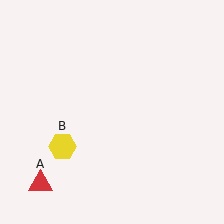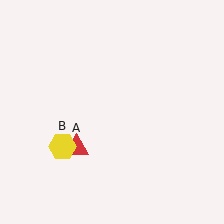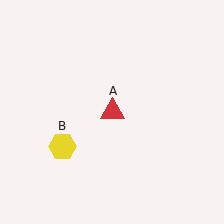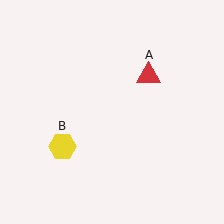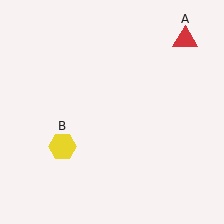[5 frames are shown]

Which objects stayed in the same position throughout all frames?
Yellow hexagon (object B) remained stationary.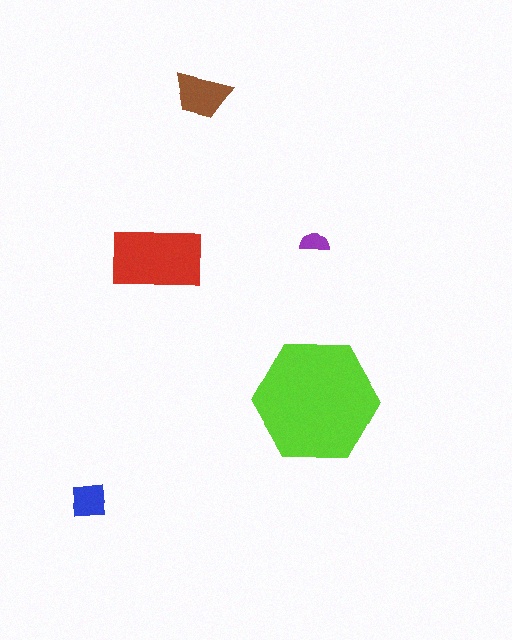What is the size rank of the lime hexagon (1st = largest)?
1st.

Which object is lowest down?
The blue square is bottommost.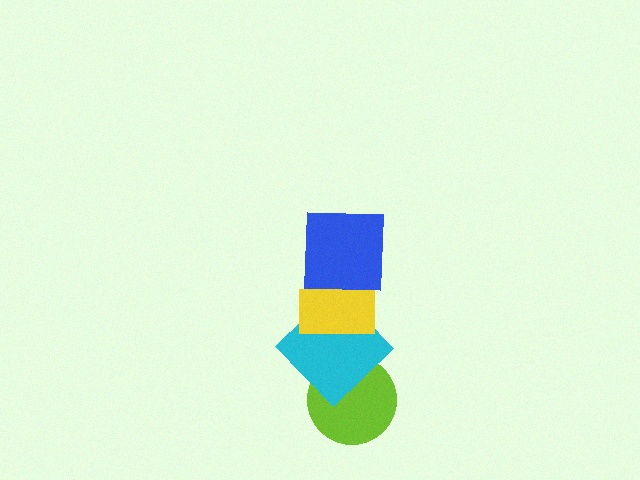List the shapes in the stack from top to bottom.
From top to bottom: the blue square, the yellow rectangle, the cyan diamond, the lime circle.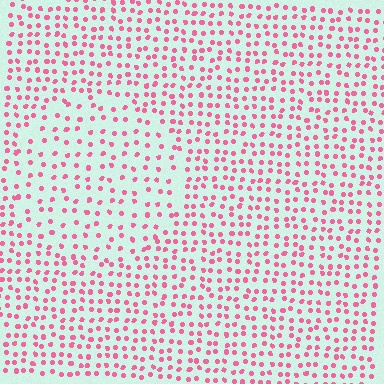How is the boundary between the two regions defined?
The boundary is defined by a change in element density (approximately 1.7x ratio). All elements are the same color, size, and shape.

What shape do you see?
I see a circle.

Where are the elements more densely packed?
The elements are more densely packed outside the circle boundary.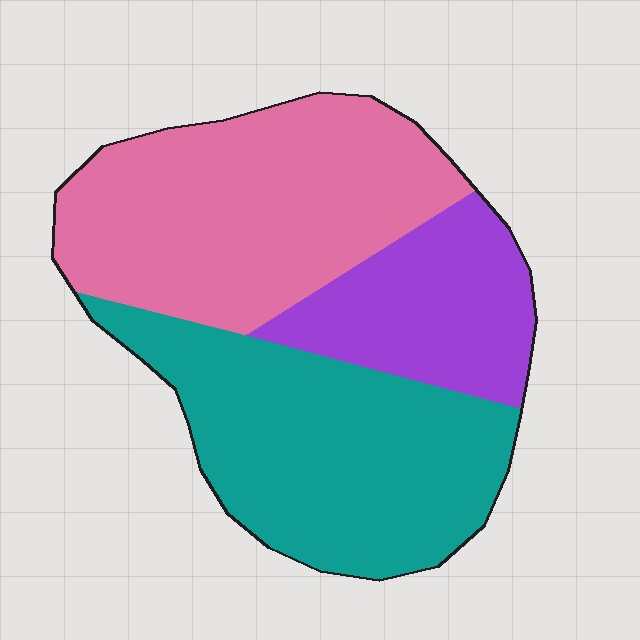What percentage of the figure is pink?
Pink covers around 40% of the figure.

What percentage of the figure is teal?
Teal takes up about two fifths (2/5) of the figure.